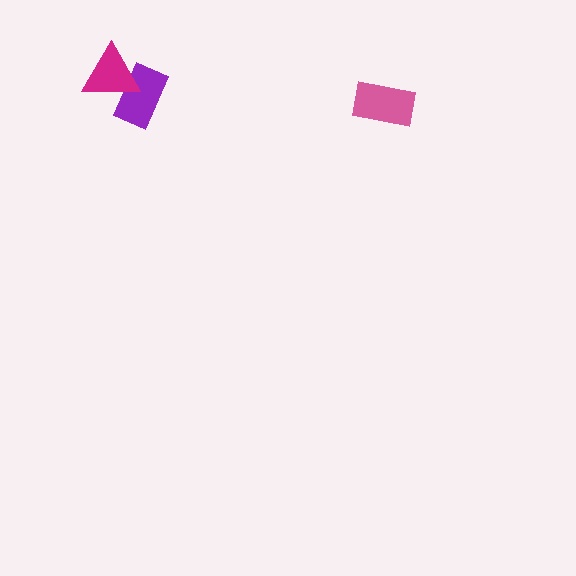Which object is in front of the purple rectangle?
The magenta triangle is in front of the purple rectangle.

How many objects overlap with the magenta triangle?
1 object overlaps with the magenta triangle.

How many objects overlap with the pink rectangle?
0 objects overlap with the pink rectangle.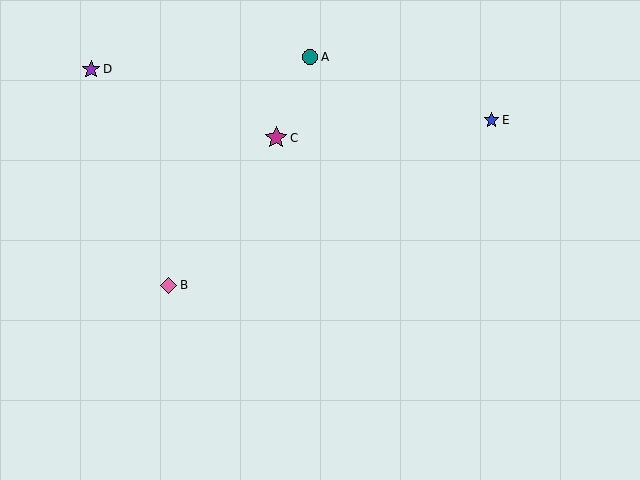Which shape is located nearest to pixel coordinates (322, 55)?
The teal circle (labeled A) at (310, 57) is nearest to that location.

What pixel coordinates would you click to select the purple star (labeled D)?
Click at (91, 69) to select the purple star D.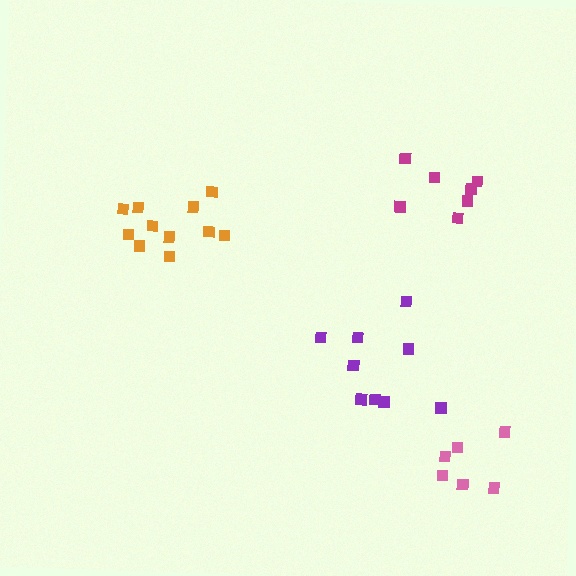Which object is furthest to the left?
The orange cluster is leftmost.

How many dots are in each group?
Group 1: 11 dots, Group 2: 9 dots, Group 3: 7 dots, Group 4: 6 dots (33 total).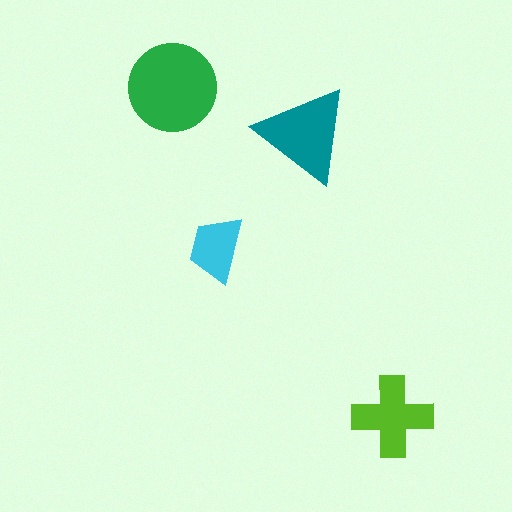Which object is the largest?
The green circle.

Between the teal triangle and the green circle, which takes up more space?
The green circle.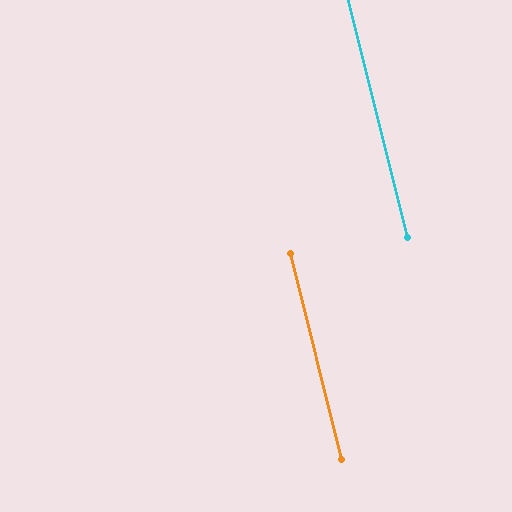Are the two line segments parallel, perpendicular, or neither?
Parallel — their directions differ by only 0.4°.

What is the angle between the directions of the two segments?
Approximately 0 degrees.